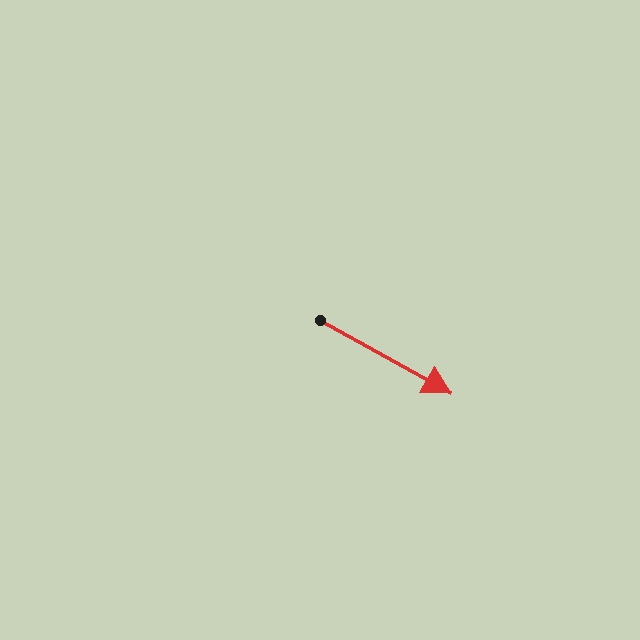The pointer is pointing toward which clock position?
Roughly 4 o'clock.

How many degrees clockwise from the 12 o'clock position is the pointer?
Approximately 119 degrees.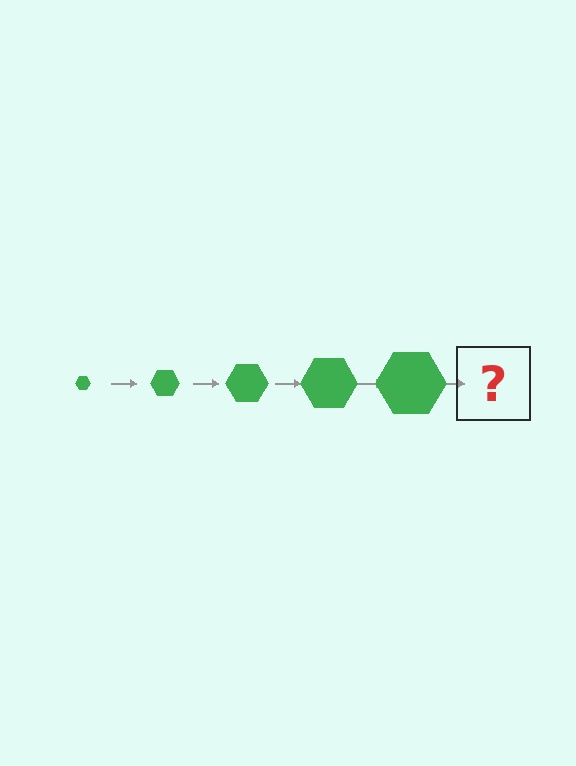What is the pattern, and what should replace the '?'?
The pattern is that the hexagon gets progressively larger each step. The '?' should be a green hexagon, larger than the previous one.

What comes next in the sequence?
The next element should be a green hexagon, larger than the previous one.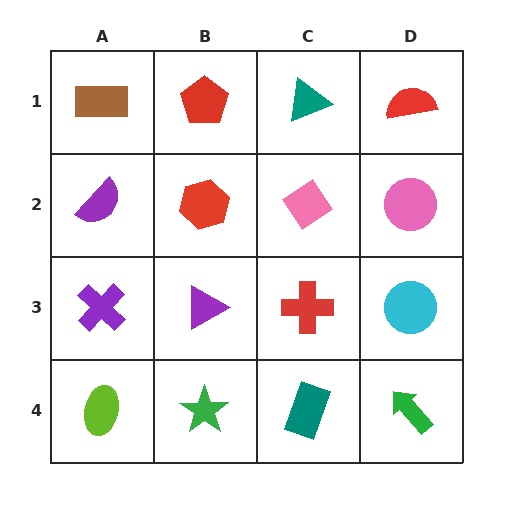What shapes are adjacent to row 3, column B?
A red hexagon (row 2, column B), a green star (row 4, column B), a purple cross (row 3, column A), a red cross (row 3, column C).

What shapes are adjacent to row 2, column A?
A brown rectangle (row 1, column A), a purple cross (row 3, column A), a red hexagon (row 2, column B).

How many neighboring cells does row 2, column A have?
3.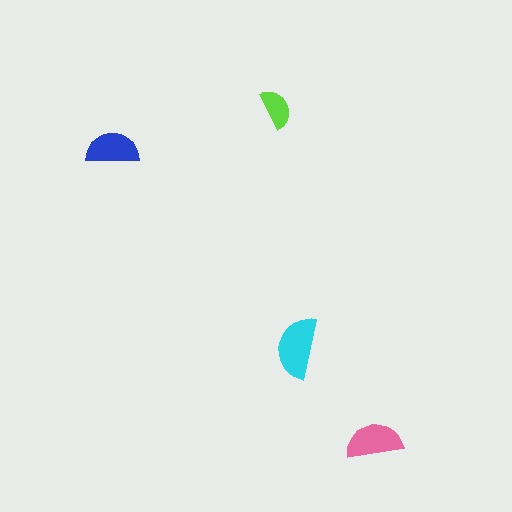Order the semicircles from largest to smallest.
the cyan one, the pink one, the blue one, the lime one.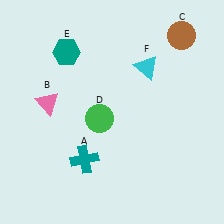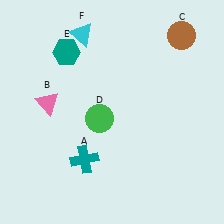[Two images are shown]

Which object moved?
The cyan triangle (F) moved left.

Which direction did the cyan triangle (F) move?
The cyan triangle (F) moved left.